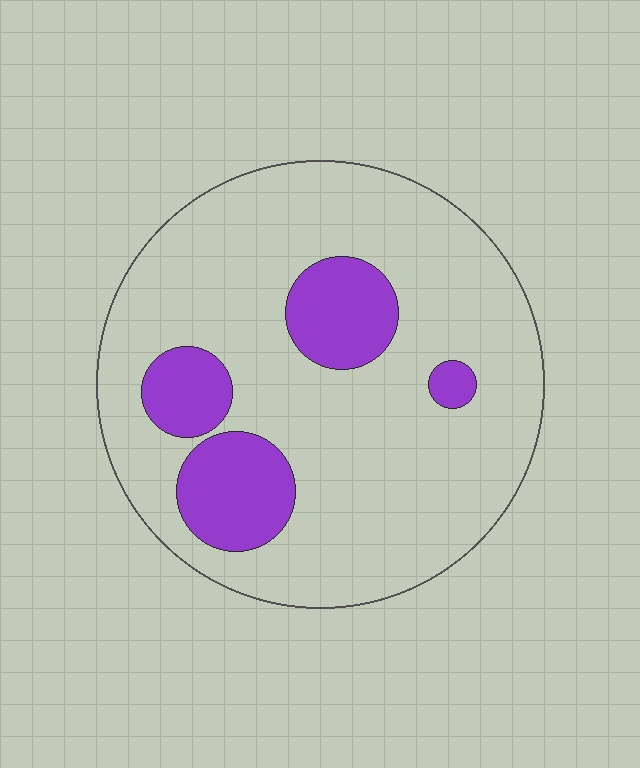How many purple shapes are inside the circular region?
4.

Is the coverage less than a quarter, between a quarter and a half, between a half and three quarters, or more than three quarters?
Less than a quarter.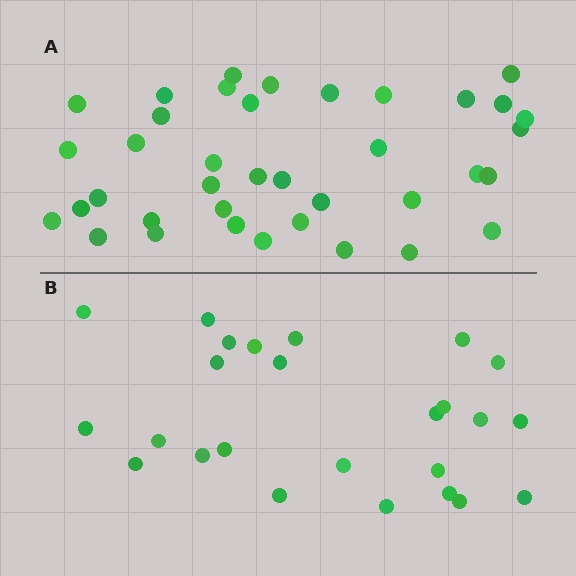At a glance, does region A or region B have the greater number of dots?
Region A (the top region) has more dots.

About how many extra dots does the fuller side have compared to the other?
Region A has approximately 15 more dots than region B.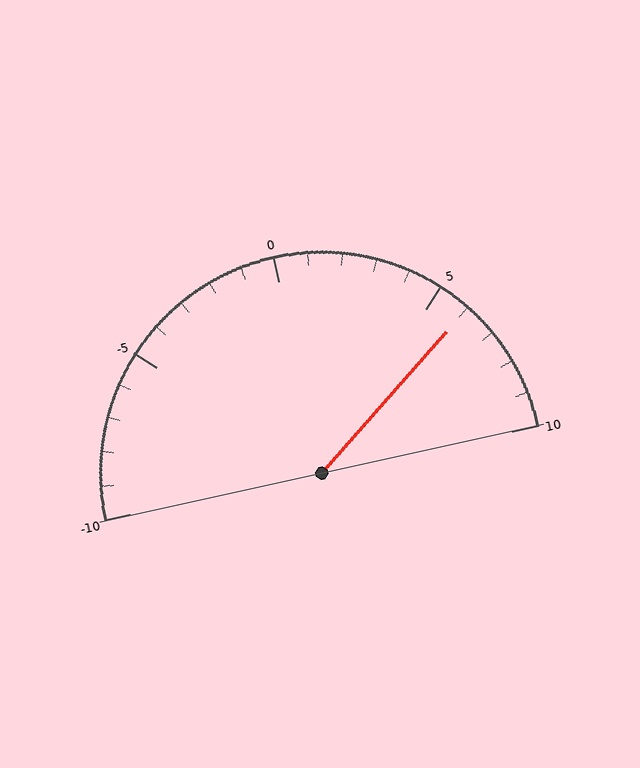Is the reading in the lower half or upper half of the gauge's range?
The reading is in the upper half of the range (-10 to 10).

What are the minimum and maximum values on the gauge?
The gauge ranges from -10 to 10.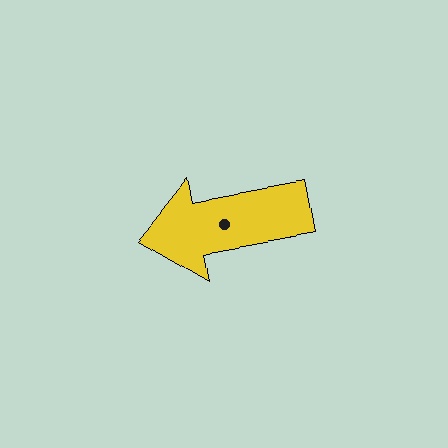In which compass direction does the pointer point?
West.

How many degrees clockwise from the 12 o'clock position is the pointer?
Approximately 260 degrees.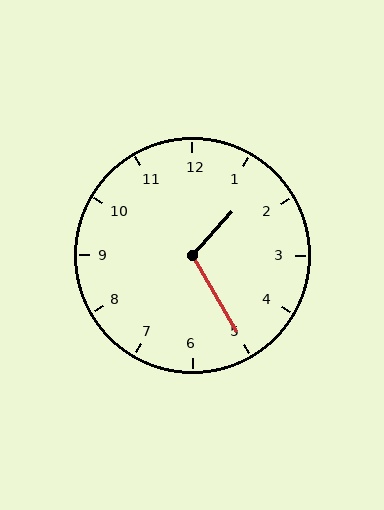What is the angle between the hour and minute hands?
Approximately 108 degrees.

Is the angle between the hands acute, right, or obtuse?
It is obtuse.